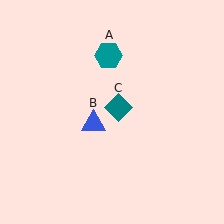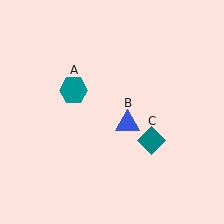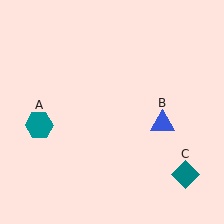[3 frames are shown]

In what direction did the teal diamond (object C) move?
The teal diamond (object C) moved down and to the right.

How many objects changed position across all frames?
3 objects changed position: teal hexagon (object A), blue triangle (object B), teal diamond (object C).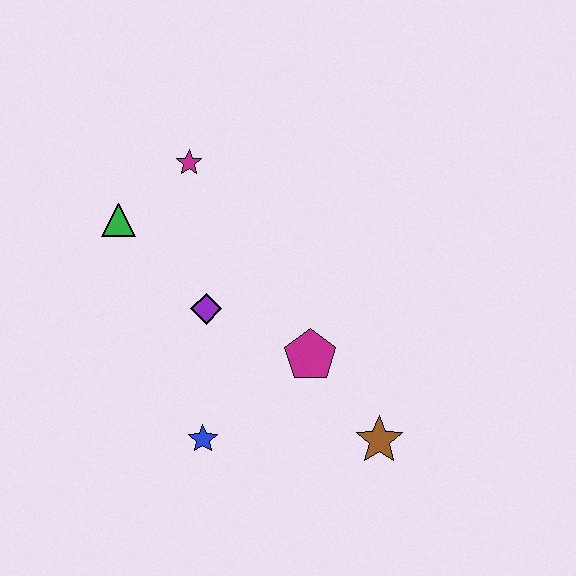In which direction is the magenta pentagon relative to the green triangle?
The magenta pentagon is to the right of the green triangle.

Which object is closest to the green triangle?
The magenta star is closest to the green triangle.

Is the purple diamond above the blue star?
Yes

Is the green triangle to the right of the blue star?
No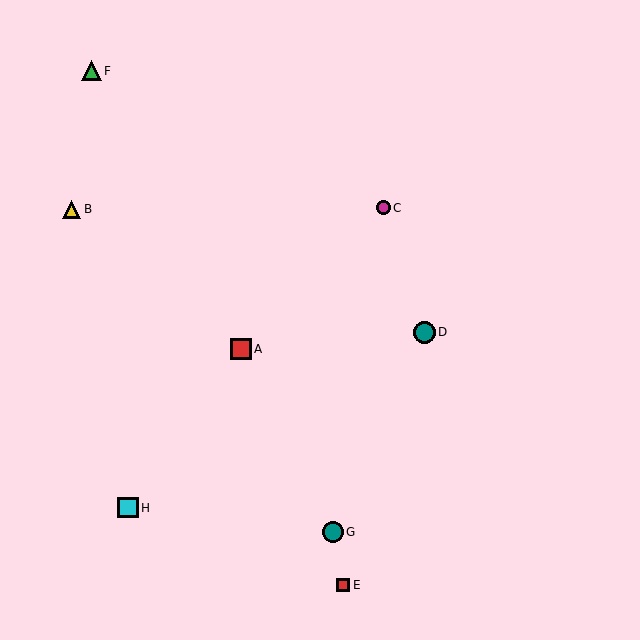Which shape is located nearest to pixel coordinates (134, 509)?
The cyan square (labeled H) at (128, 508) is nearest to that location.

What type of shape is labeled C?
Shape C is a magenta circle.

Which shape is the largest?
The teal circle (labeled D) is the largest.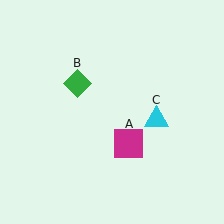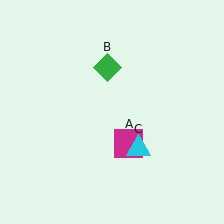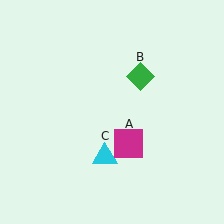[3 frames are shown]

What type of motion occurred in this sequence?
The green diamond (object B), cyan triangle (object C) rotated clockwise around the center of the scene.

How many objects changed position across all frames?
2 objects changed position: green diamond (object B), cyan triangle (object C).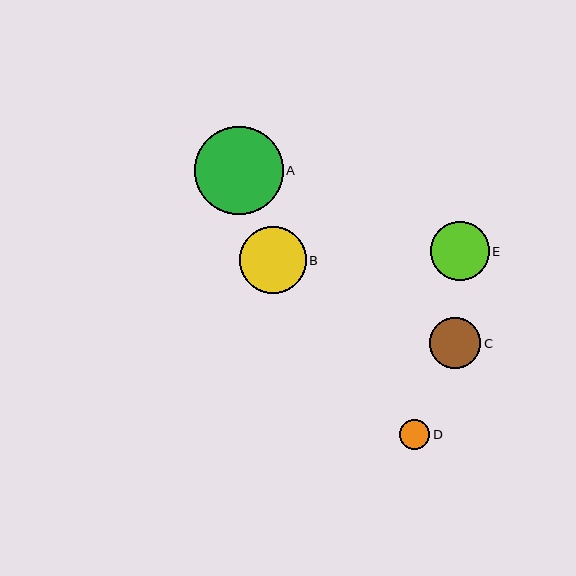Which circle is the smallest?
Circle D is the smallest with a size of approximately 30 pixels.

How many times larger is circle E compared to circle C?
Circle E is approximately 1.2 times the size of circle C.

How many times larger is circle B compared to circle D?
Circle B is approximately 2.2 times the size of circle D.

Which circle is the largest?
Circle A is the largest with a size of approximately 88 pixels.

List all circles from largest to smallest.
From largest to smallest: A, B, E, C, D.